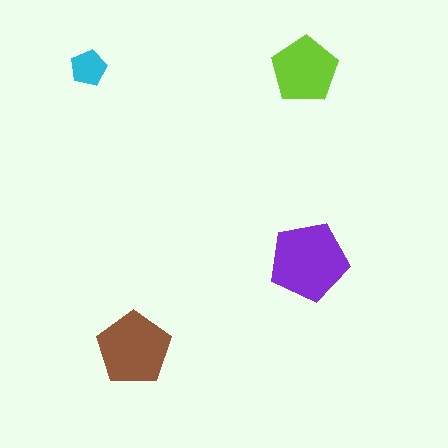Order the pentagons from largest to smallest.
the purple one, the brown one, the lime one, the cyan one.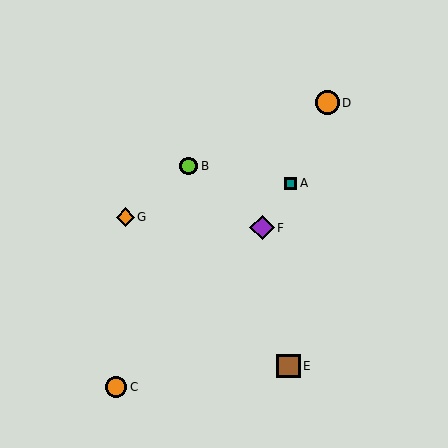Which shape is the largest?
The purple diamond (labeled F) is the largest.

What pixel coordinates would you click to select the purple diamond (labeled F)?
Click at (262, 228) to select the purple diamond F.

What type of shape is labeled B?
Shape B is a lime circle.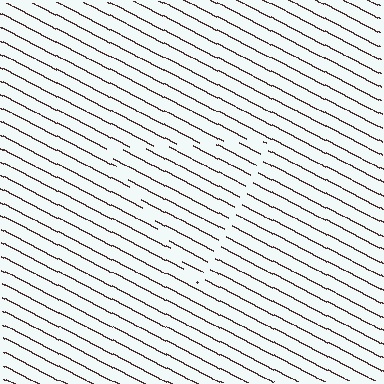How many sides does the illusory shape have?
3 sides — the line-ends trace a triangle.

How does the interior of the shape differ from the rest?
The interior of the shape contains the same grating, shifted by half a period — the contour is defined by the phase discontinuity where line-ends from the inner and outer gratings abut.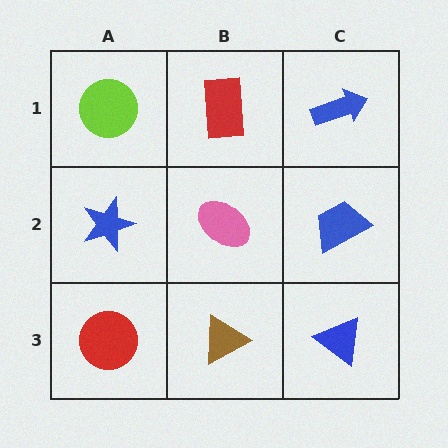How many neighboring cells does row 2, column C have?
3.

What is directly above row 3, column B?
A pink ellipse.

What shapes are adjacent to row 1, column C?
A blue trapezoid (row 2, column C), a red rectangle (row 1, column B).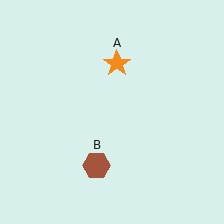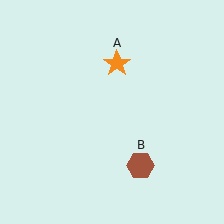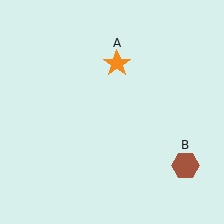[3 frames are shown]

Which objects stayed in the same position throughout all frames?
Orange star (object A) remained stationary.